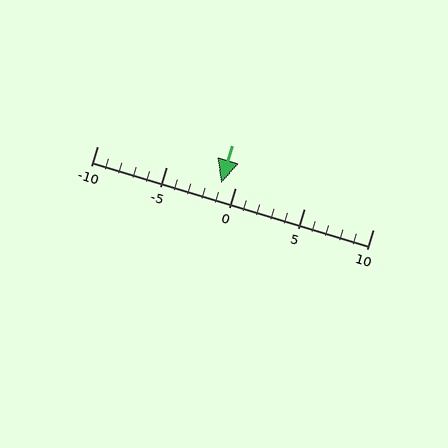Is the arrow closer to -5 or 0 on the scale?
The arrow is closer to 0.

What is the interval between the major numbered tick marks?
The major tick marks are spaced 5 units apart.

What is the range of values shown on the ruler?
The ruler shows values from -10 to 10.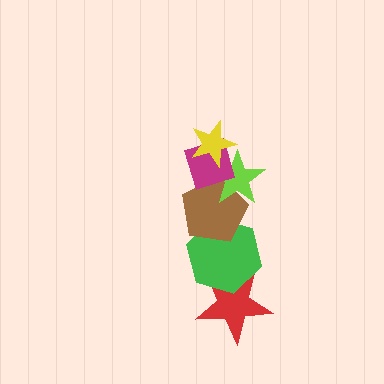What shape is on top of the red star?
The green hexagon is on top of the red star.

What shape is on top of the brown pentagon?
The lime star is on top of the brown pentagon.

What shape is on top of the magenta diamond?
The yellow star is on top of the magenta diamond.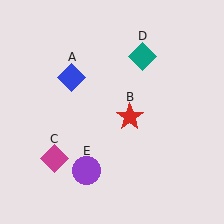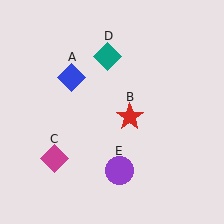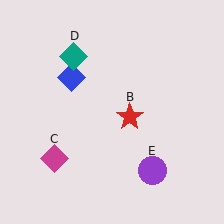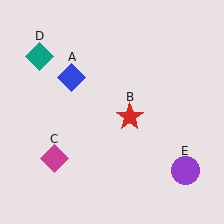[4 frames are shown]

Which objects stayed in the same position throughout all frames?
Blue diamond (object A) and red star (object B) and magenta diamond (object C) remained stationary.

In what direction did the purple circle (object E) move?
The purple circle (object E) moved right.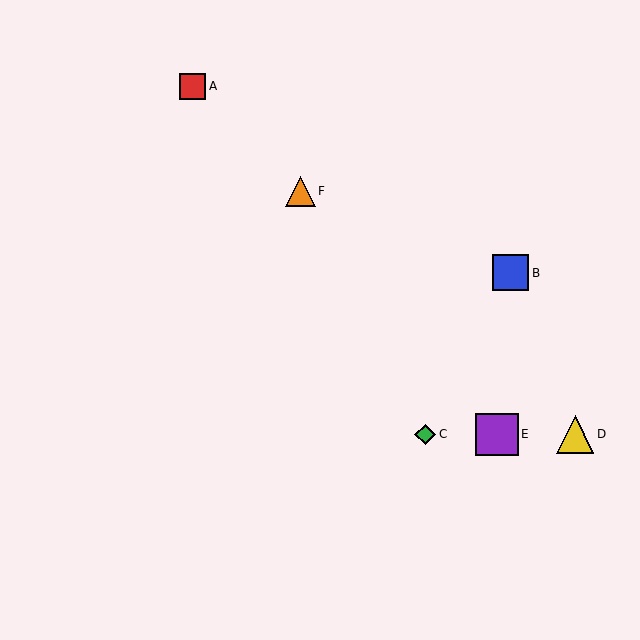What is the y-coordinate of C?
Object C is at y≈434.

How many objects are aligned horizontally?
3 objects (C, D, E) are aligned horizontally.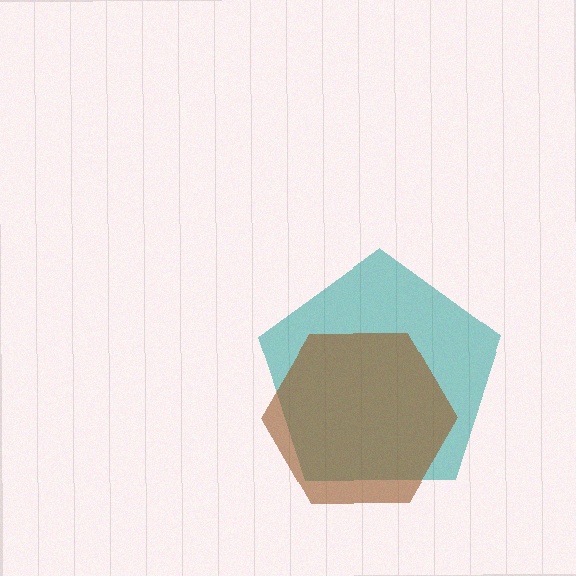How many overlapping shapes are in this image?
There are 2 overlapping shapes in the image.